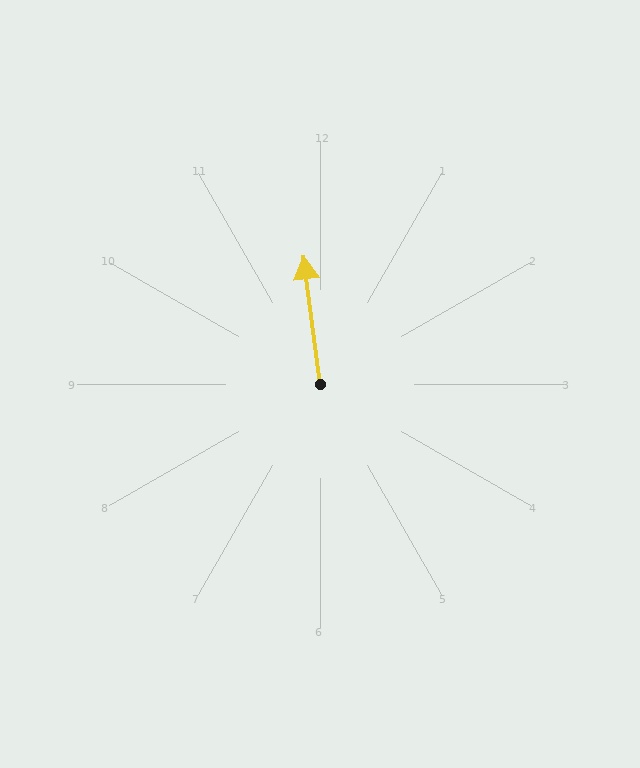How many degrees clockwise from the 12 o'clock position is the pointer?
Approximately 353 degrees.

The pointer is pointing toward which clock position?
Roughly 12 o'clock.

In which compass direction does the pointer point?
North.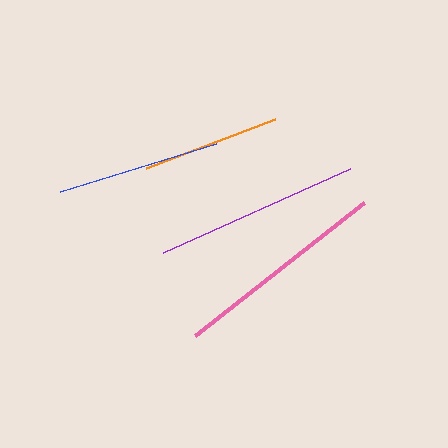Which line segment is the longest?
The pink line is the longest at approximately 216 pixels.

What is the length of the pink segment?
The pink segment is approximately 216 pixels long.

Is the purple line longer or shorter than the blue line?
The purple line is longer than the blue line.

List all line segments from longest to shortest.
From longest to shortest: pink, purple, blue, orange.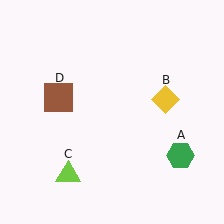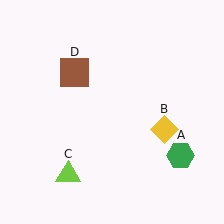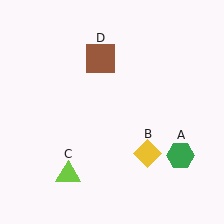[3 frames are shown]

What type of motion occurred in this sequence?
The yellow diamond (object B), brown square (object D) rotated clockwise around the center of the scene.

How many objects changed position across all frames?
2 objects changed position: yellow diamond (object B), brown square (object D).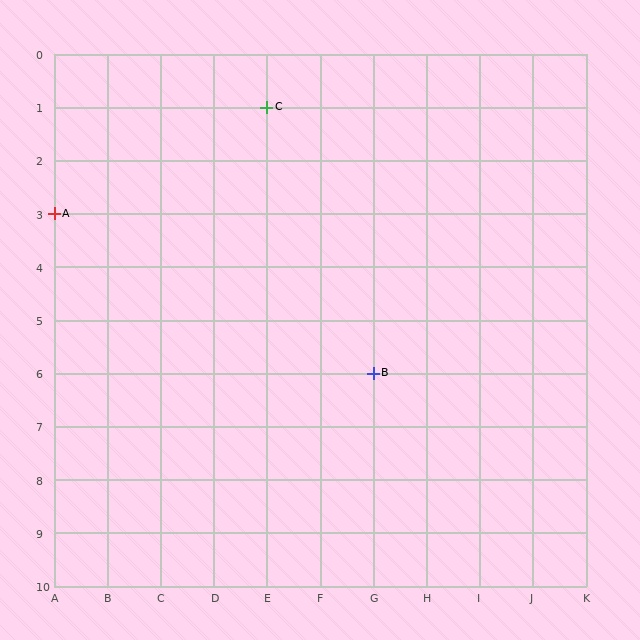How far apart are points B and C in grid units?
Points B and C are 2 columns and 5 rows apart (about 5.4 grid units diagonally).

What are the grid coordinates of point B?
Point B is at grid coordinates (G, 6).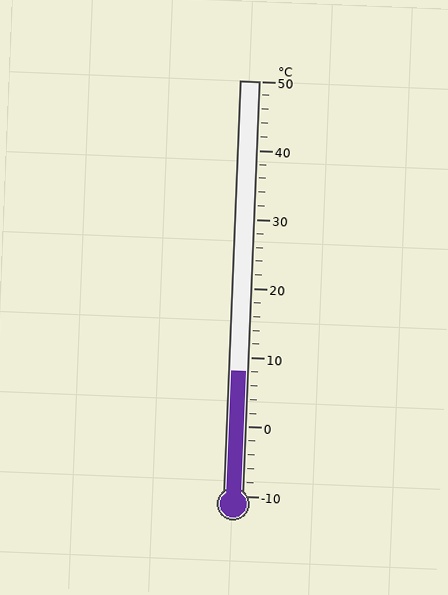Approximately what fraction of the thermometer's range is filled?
The thermometer is filled to approximately 30% of its range.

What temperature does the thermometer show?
The thermometer shows approximately 8°C.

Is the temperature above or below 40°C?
The temperature is below 40°C.